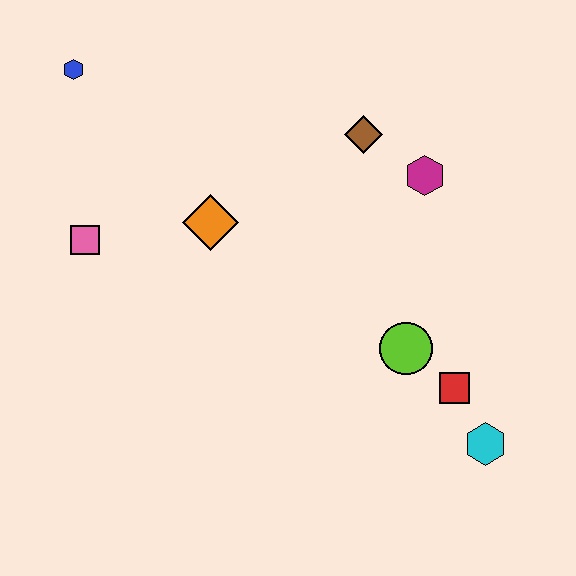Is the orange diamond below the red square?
No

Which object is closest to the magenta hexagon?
The brown diamond is closest to the magenta hexagon.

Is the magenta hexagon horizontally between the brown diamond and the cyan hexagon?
Yes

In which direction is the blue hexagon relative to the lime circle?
The blue hexagon is to the left of the lime circle.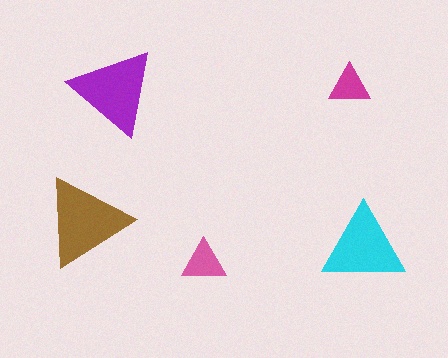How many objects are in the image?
There are 5 objects in the image.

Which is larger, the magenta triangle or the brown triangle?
The brown one.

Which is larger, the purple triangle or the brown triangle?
The brown one.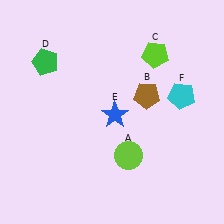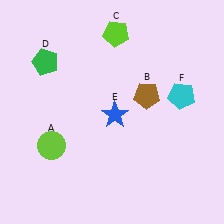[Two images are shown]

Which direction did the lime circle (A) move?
The lime circle (A) moved left.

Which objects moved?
The objects that moved are: the lime circle (A), the lime pentagon (C).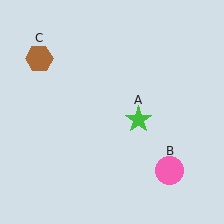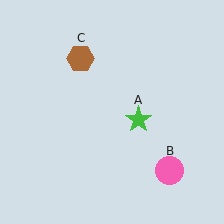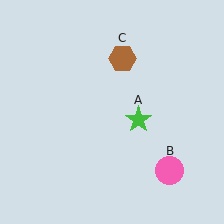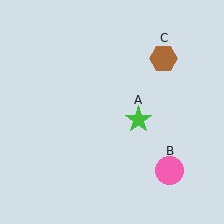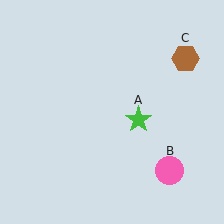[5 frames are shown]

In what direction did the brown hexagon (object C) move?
The brown hexagon (object C) moved right.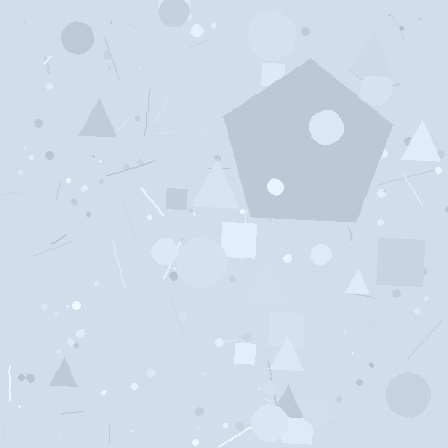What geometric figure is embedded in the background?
A pentagon is embedded in the background.